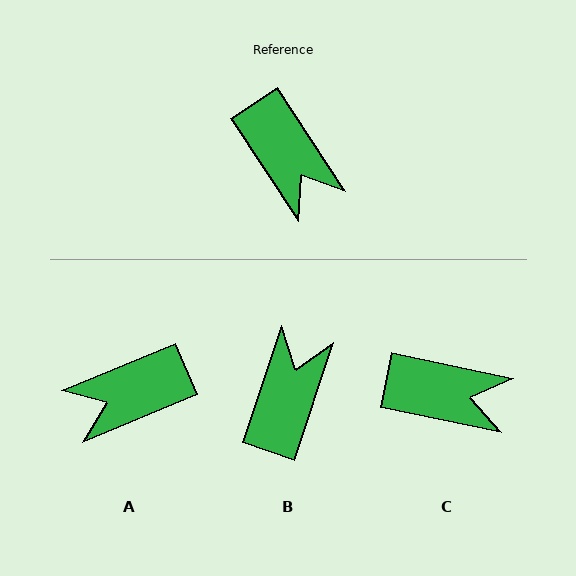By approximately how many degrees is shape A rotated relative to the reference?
Approximately 101 degrees clockwise.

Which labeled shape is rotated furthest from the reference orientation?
B, about 128 degrees away.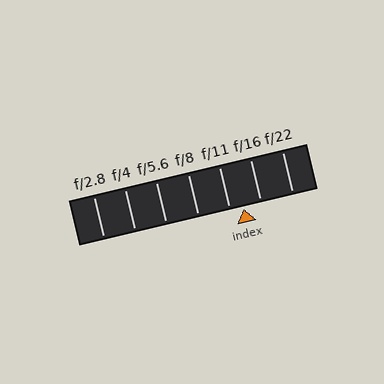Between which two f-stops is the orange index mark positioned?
The index mark is between f/11 and f/16.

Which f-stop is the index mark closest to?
The index mark is closest to f/11.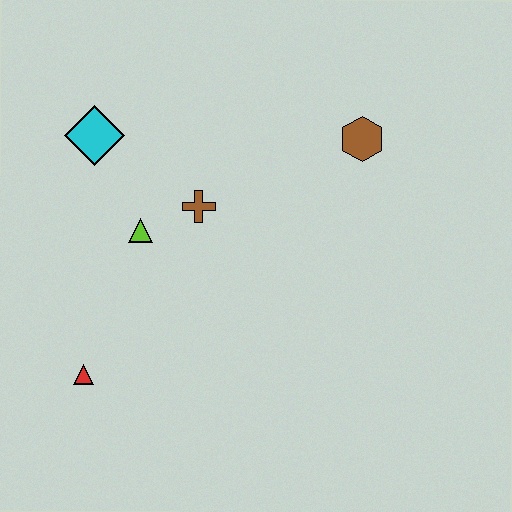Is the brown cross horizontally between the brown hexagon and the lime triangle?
Yes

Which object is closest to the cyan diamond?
The lime triangle is closest to the cyan diamond.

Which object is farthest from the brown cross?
The red triangle is farthest from the brown cross.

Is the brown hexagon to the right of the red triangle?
Yes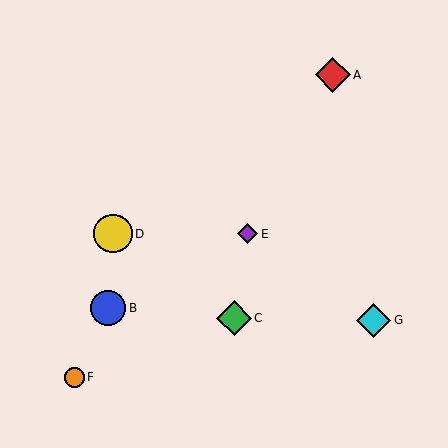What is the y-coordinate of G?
Object G is at y≈320.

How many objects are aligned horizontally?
2 objects (D, E) are aligned horizontally.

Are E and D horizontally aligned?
Yes, both are at y≈234.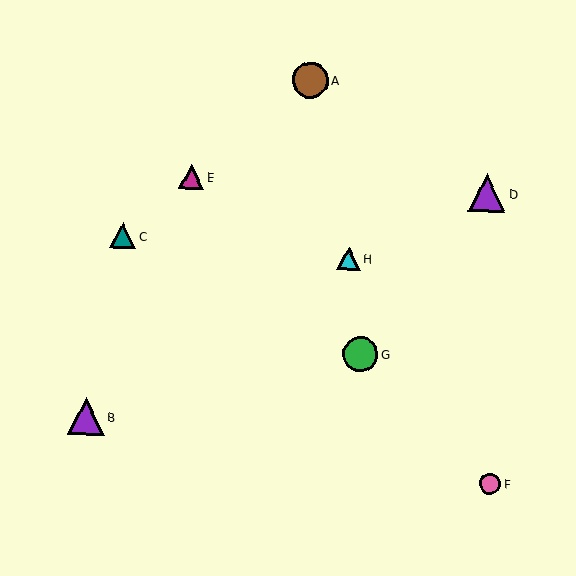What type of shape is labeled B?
Shape B is a purple triangle.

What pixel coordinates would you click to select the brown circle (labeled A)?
Click at (310, 80) to select the brown circle A.